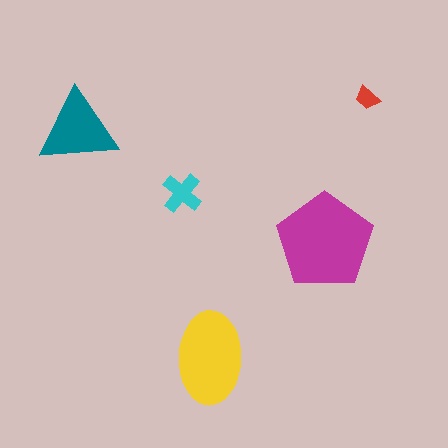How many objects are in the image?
There are 5 objects in the image.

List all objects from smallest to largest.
The red trapezoid, the cyan cross, the teal triangle, the yellow ellipse, the magenta pentagon.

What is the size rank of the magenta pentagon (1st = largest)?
1st.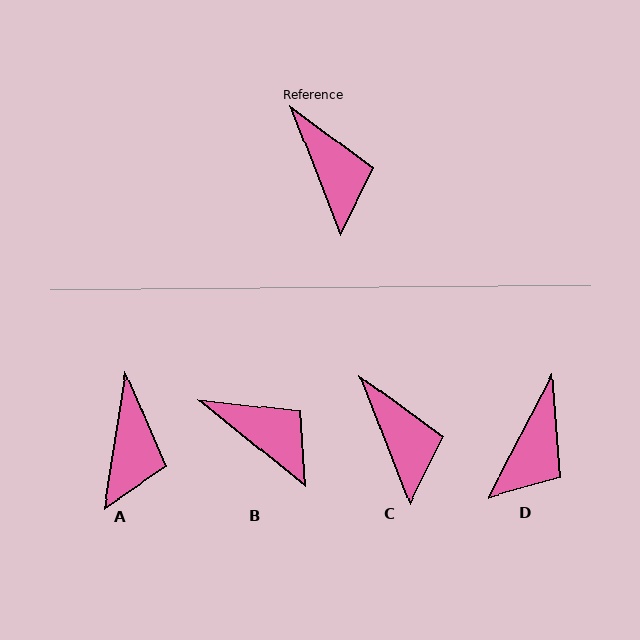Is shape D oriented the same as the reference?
No, it is off by about 49 degrees.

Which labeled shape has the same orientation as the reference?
C.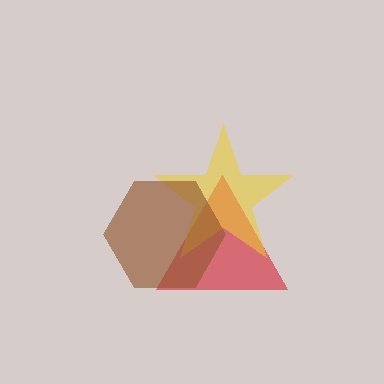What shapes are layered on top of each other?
The layered shapes are: a red triangle, a yellow star, a brown hexagon.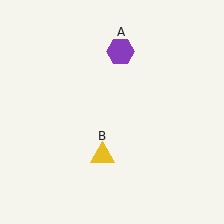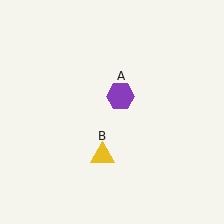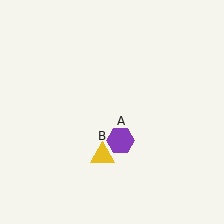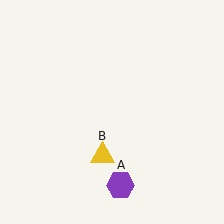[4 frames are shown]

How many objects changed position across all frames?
1 object changed position: purple hexagon (object A).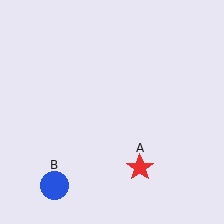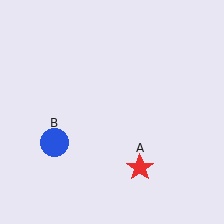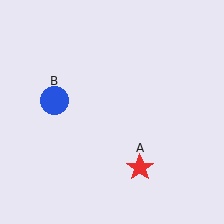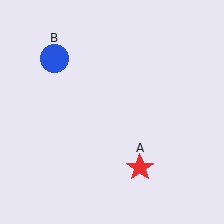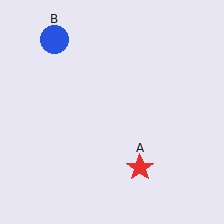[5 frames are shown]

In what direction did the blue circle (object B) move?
The blue circle (object B) moved up.